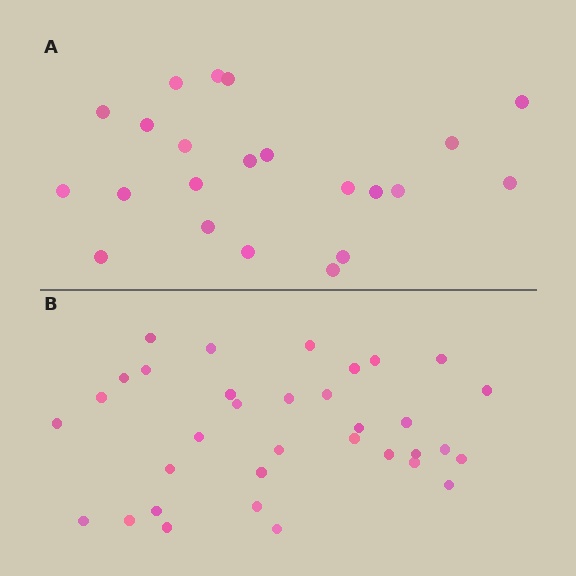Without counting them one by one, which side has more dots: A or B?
Region B (the bottom region) has more dots.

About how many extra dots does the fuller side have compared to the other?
Region B has roughly 12 or so more dots than region A.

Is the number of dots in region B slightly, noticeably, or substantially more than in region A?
Region B has substantially more. The ratio is roughly 1.5 to 1.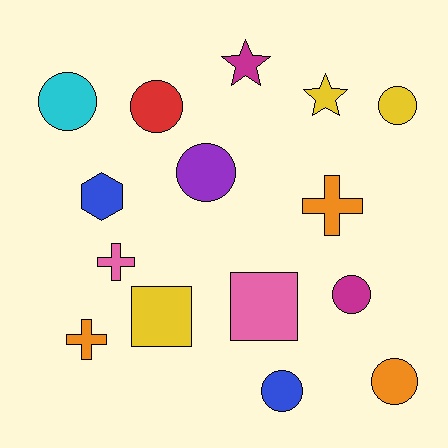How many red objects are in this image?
There is 1 red object.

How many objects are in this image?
There are 15 objects.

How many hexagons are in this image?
There is 1 hexagon.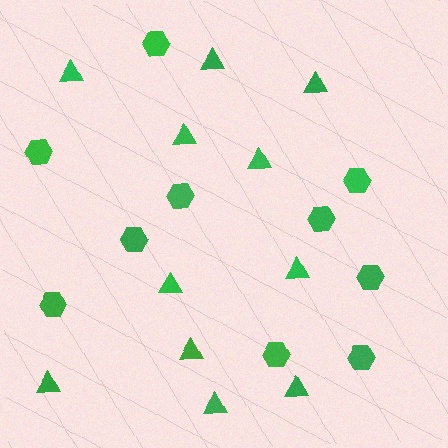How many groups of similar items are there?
There are 2 groups: one group of triangles (11) and one group of hexagons (10).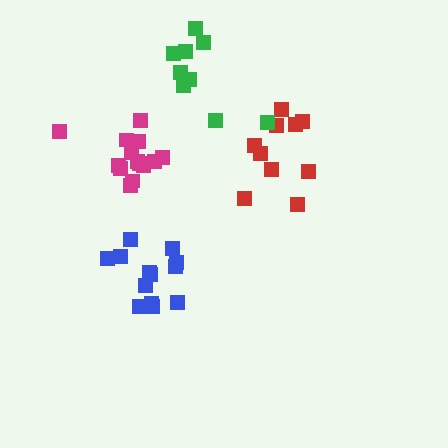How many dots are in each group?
Group 1: 14 dots, Group 2: 14 dots, Group 3: 10 dots, Group 4: 9 dots (47 total).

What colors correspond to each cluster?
The clusters are colored: blue, magenta, red, green.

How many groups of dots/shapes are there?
There are 4 groups.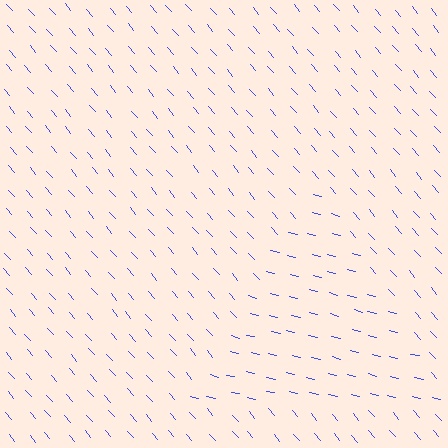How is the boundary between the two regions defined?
The boundary is defined purely by a change in line orientation (approximately 36 degrees difference). All lines are the same color and thickness.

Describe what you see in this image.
The image is filled with small blue line segments. A triangle region in the image has lines oriented differently from the surrounding lines, creating a visible texture boundary.